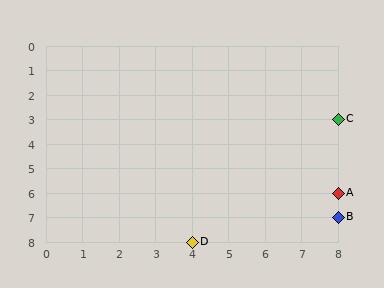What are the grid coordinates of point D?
Point D is at grid coordinates (4, 8).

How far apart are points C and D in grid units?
Points C and D are 4 columns and 5 rows apart (about 6.4 grid units diagonally).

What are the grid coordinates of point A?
Point A is at grid coordinates (8, 6).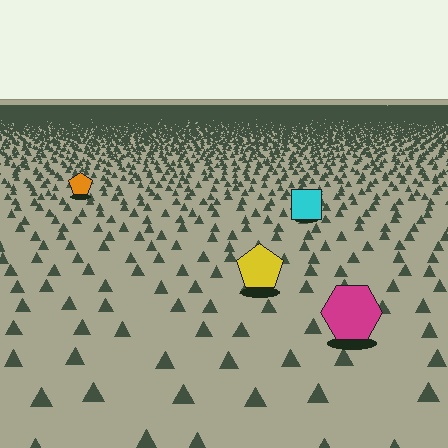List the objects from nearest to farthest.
From nearest to farthest: the magenta hexagon, the yellow pentagon, the cyan square, the orange pentagon.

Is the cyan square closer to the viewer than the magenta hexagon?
No. The magenta hexagon is closer — you can tell from the texture gradient: the ground texture is coarser near it.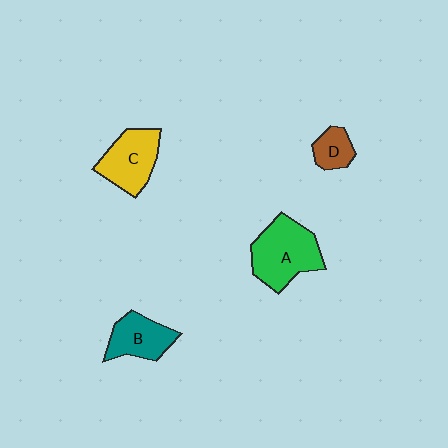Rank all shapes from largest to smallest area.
From largest to smallest: A (green), C (yellow), B (teal), D (brown).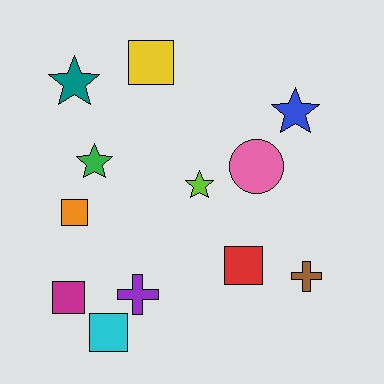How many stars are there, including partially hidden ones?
There are 4 stars.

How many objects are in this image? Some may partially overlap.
There are 12 objects.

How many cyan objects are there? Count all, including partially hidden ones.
There is 1 cyan object.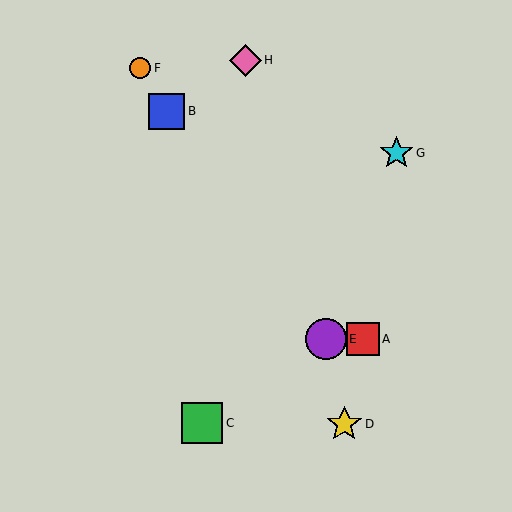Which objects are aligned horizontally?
Objects A, E are aligned horizontally.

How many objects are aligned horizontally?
2 objects (A, E) are aligned horizontally.